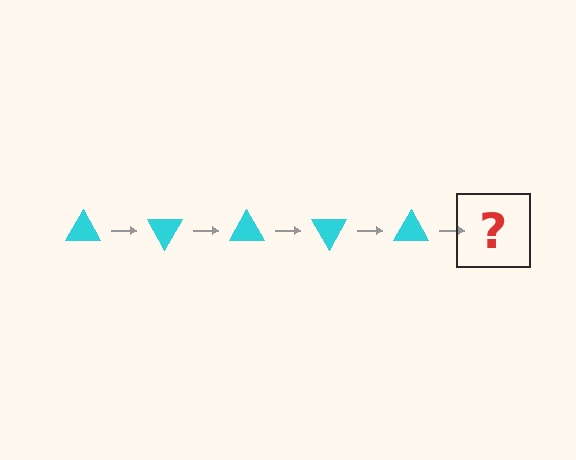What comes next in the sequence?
The next element should be a cyan triangle rotated 300 degrees.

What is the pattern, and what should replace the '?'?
The pattern is that the triangle rotates 60 degrees each step. The '?' should be a cyan triangle rotated 300 degrees.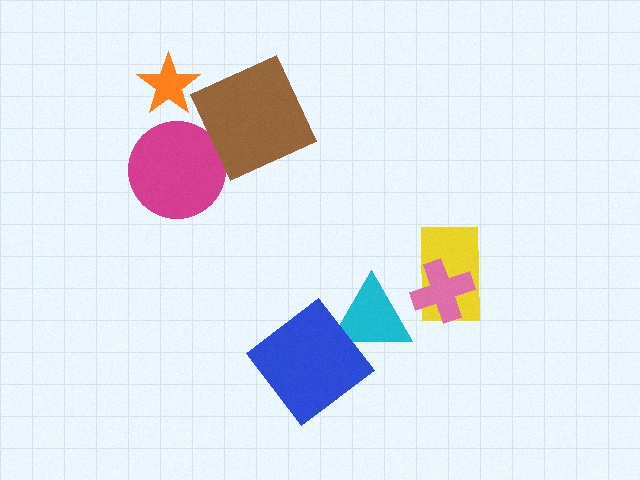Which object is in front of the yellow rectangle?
The pink cross is in front of the yellow rectangle.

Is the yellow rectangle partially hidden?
Yes, it is partially covered by another shape.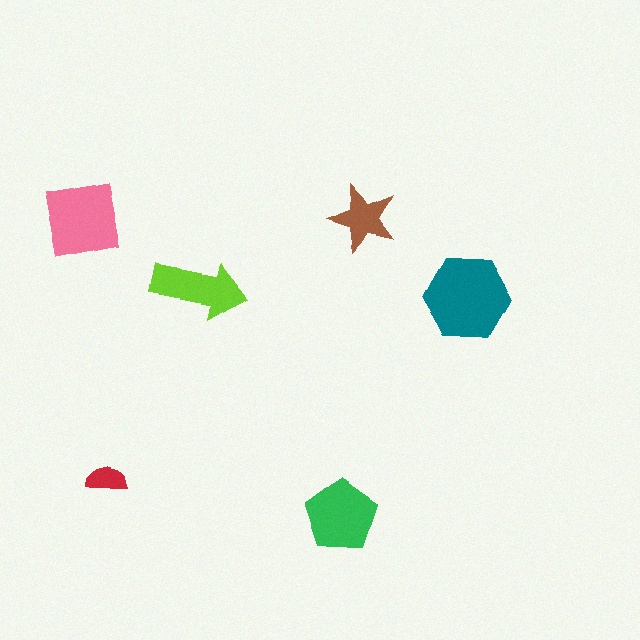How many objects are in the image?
There are 6 objects in the image.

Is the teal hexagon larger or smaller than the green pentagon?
Larger.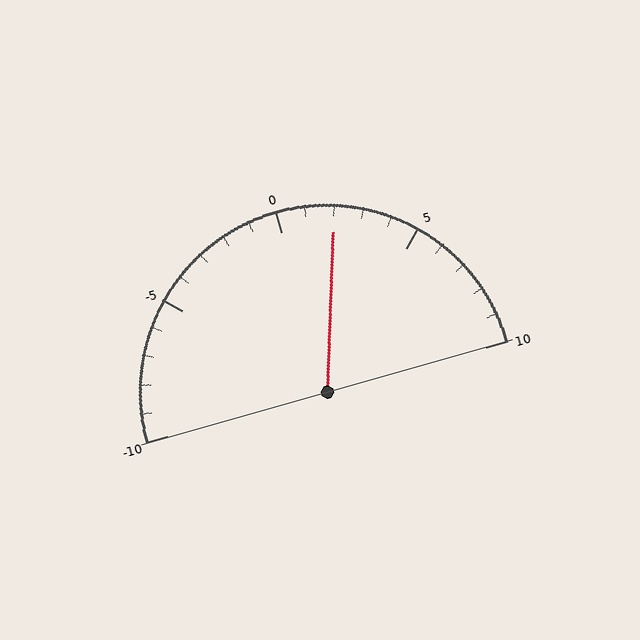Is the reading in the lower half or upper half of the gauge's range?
The reading is in the upper half of the range (-10 to 10).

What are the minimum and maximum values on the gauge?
The gauge ranges from -10 to 10.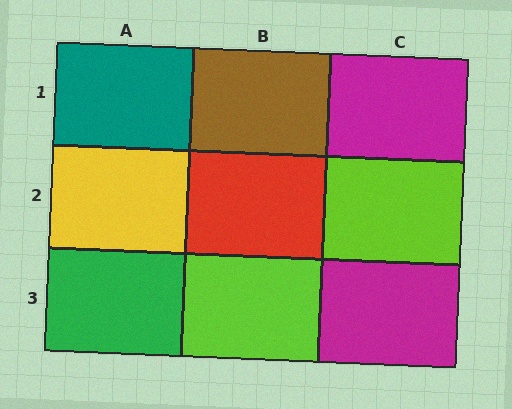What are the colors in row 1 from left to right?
Teal, brown, magenta.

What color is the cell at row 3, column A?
Green.